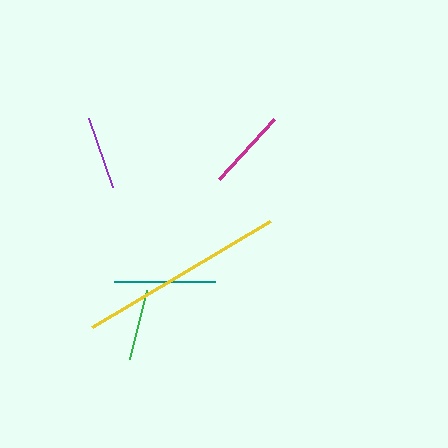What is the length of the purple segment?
The purple segment is approximately 73 pixels long.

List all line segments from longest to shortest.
From longest to shortest: yellow, teal, magenta, purple, green.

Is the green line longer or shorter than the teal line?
The teal line is longer than the green line.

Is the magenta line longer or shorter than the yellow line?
The yellow line is longer than the magenta line.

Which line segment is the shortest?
The green line is the shortest at approximately 71 pixels.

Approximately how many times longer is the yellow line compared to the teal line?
The yellow line is approximately 2.1 times the length of the teal line.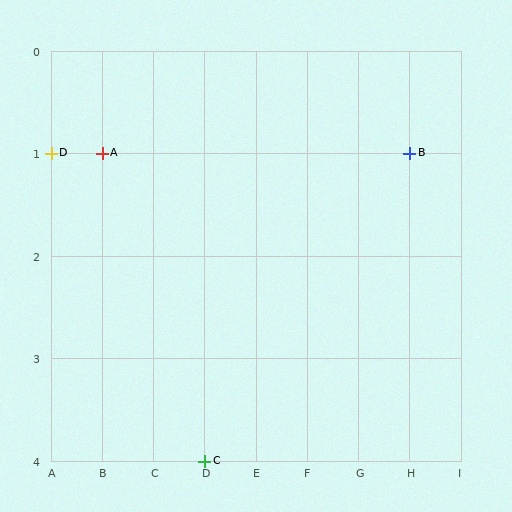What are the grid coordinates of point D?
Point D is at grid coordinates (A, 1).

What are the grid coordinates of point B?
Point B is at grid coordinates (H, 1).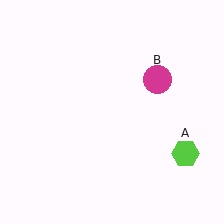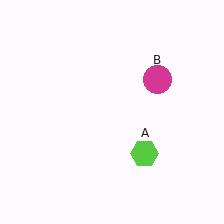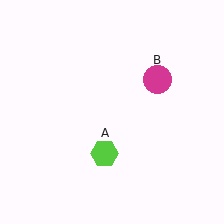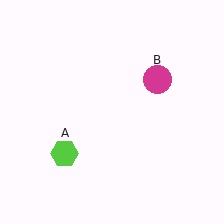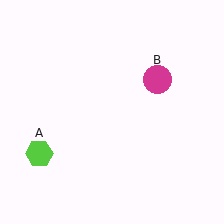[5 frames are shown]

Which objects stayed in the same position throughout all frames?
Magenta circle (object B) remained stationary.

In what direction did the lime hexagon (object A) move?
The lime hexagon (object A) moved left.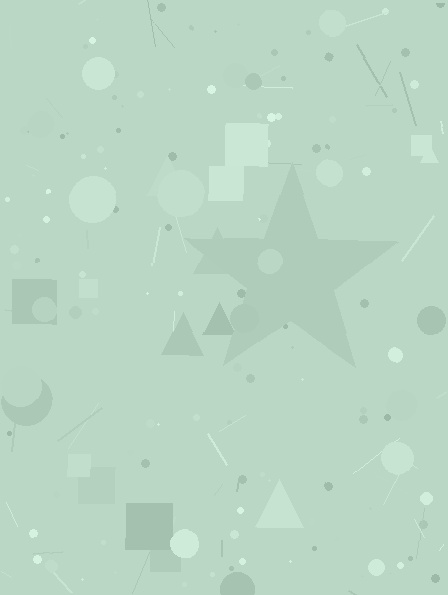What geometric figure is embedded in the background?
A star is embedded in the background.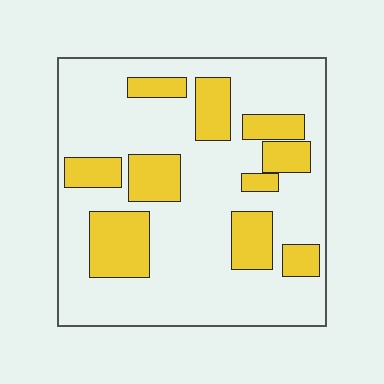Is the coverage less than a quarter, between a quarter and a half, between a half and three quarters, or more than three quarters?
Between a quarter and a half.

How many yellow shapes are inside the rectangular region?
10.